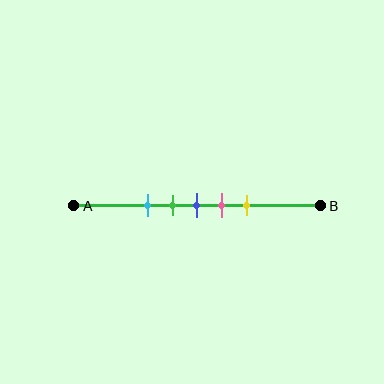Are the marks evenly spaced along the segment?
Yes, the marks are approximately evenly spaced.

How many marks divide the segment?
There are 5 marks dividing the segment.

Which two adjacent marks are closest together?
The green and blue marks are the closest adjacent pair.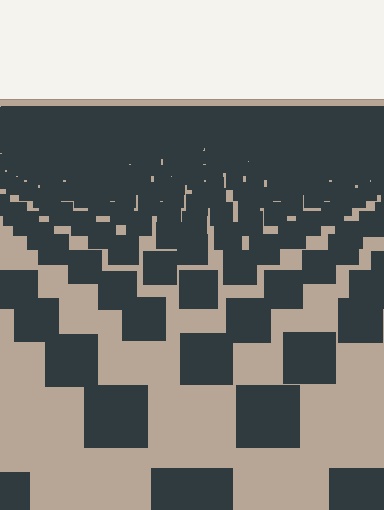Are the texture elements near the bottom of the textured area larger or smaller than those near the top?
Larger. Near the bottom, elements are closer to the viewer and appear at a bigger on-screen size.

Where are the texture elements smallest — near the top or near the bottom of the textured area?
Near the top.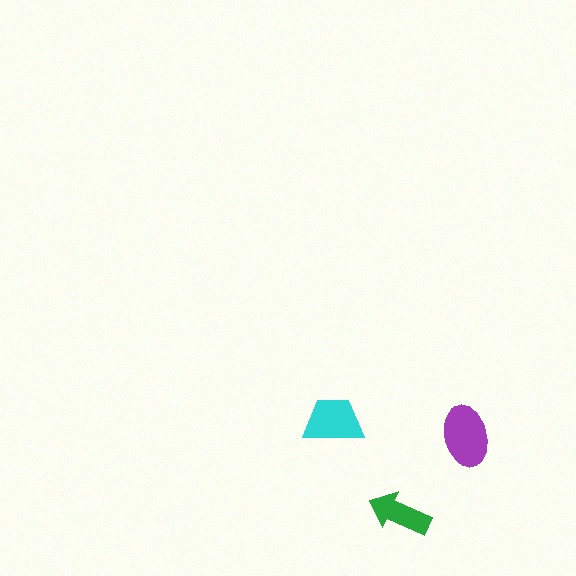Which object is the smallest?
The green arrow.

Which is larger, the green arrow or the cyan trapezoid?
The cyan trapezoid.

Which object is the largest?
The purple ellipse.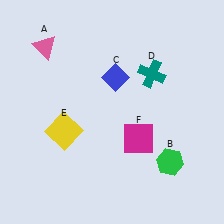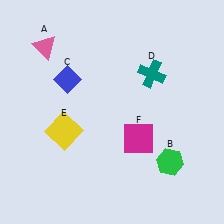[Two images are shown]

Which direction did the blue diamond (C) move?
The blue diamond (C) moved left.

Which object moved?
The blue diamond (C) moved left.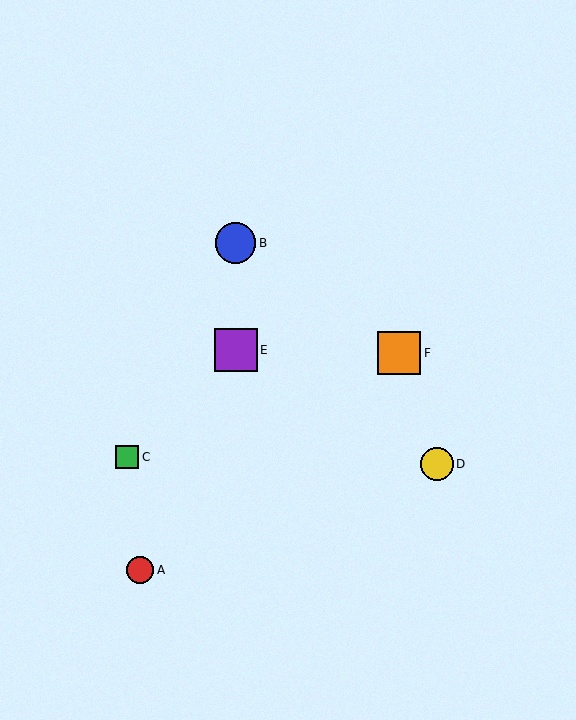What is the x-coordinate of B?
Object B is at x≈236.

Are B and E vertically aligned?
Yes, both are at x≈236.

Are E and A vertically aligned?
No, E is at x≈236 and A is at x≈140.